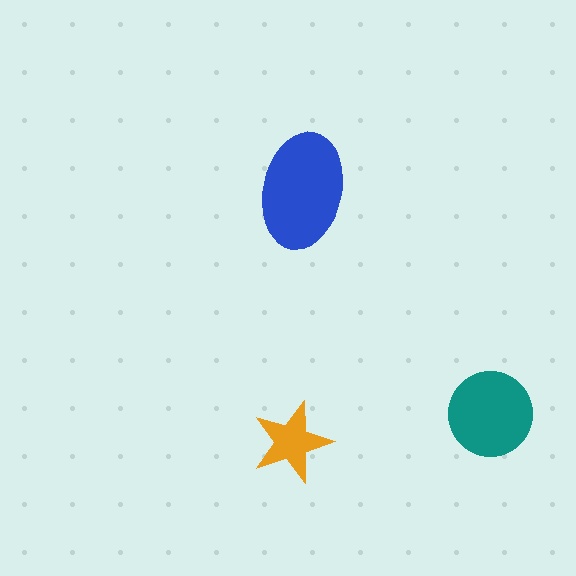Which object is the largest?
The blue ellipse.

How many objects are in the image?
There are 3 objects in the image.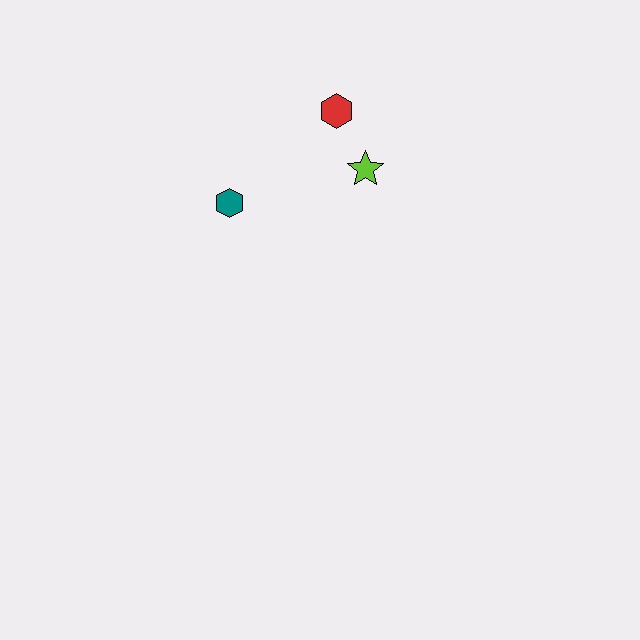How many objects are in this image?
There are 3 objects.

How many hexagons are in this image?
There are 2 hexagons.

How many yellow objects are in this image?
There are no yellow objects.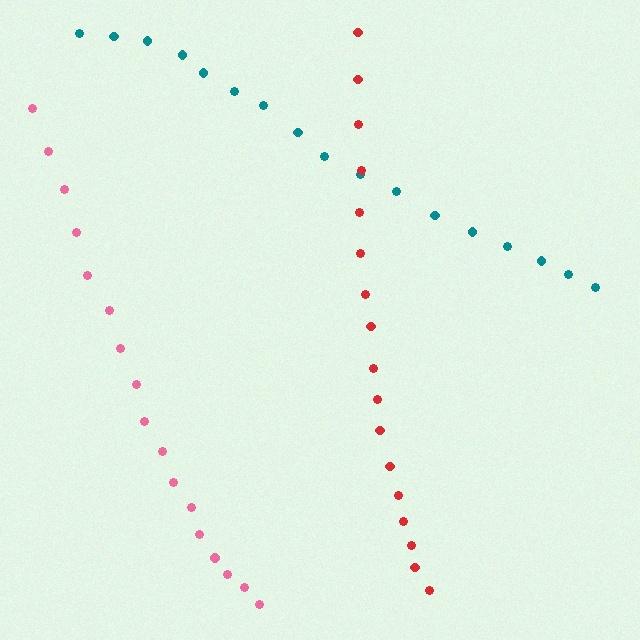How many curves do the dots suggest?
There are 3 distinct paths.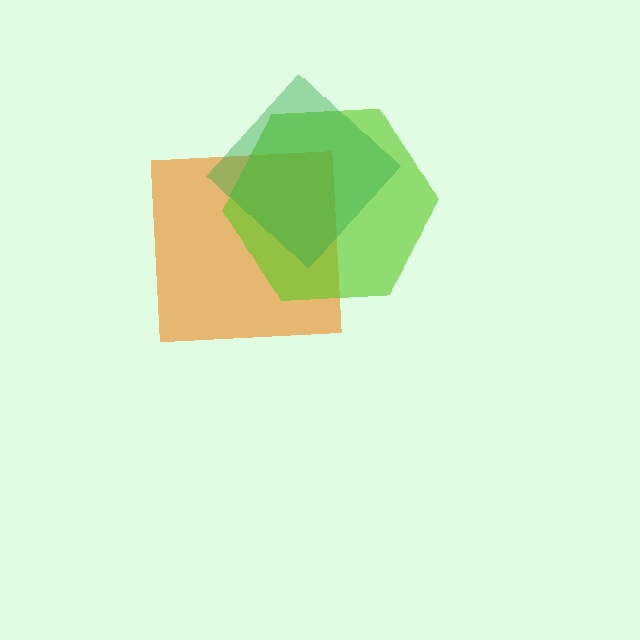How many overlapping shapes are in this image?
There are 3 overlapping shapes in the image.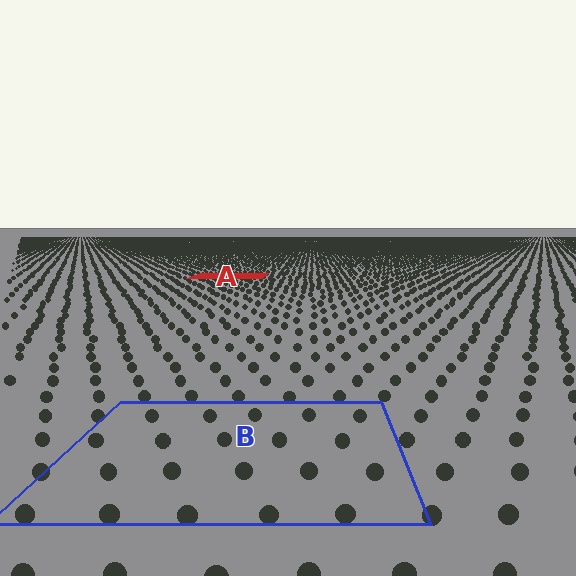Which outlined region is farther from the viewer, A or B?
Region A is farther from the viewer — the texture elements inside it appear smaller and more densely packed.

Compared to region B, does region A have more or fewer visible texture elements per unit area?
Region A has more texture elements per unit area — they are packed more densely because it is farther away.